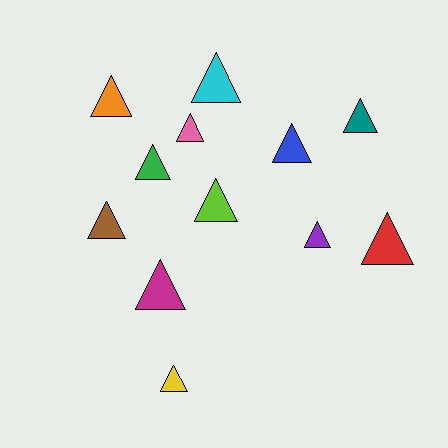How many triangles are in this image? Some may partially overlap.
There are 12 triangles.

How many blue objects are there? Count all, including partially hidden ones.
There is 1 blue object.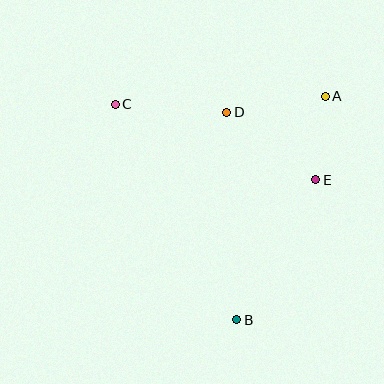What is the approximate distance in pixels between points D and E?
The distance between D and E is approximately 111 pixels.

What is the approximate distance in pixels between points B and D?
The distance between B and D is approximately 208 pixels.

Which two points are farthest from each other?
Points B and C are farthest from each other.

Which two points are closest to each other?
Points A and E are closest to each other.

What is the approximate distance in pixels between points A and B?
The distance between A and B is approximately 240 pixels.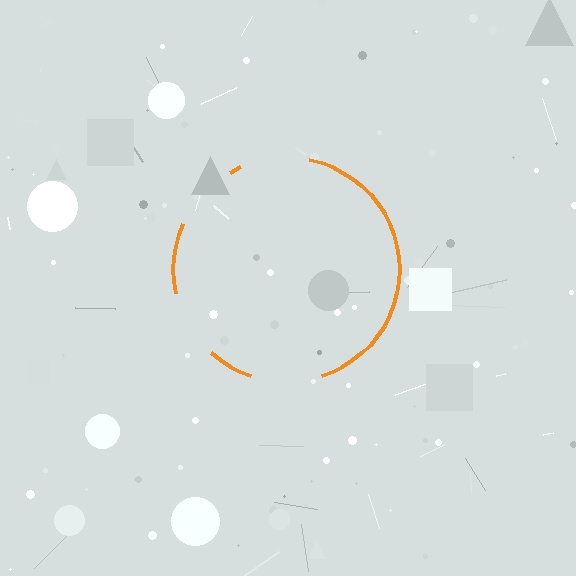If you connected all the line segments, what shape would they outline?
They would outline a circle.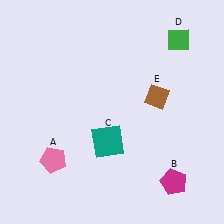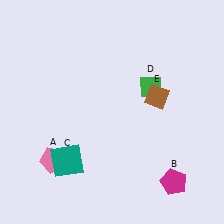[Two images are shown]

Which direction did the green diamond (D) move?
The green diamond (D) moved down.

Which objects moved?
The objects that moved are: the teal square (C), the green diamond (D).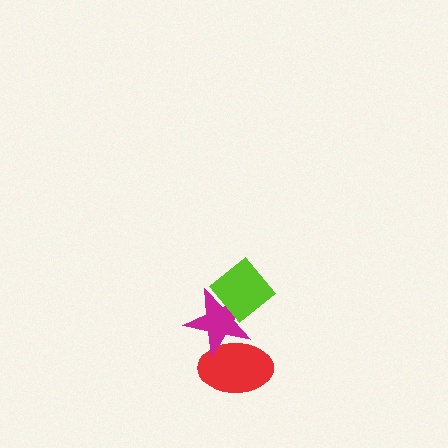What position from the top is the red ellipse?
The red ellipse is 3rd from the top.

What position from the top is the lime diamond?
The lime diamond is 1st from the top.